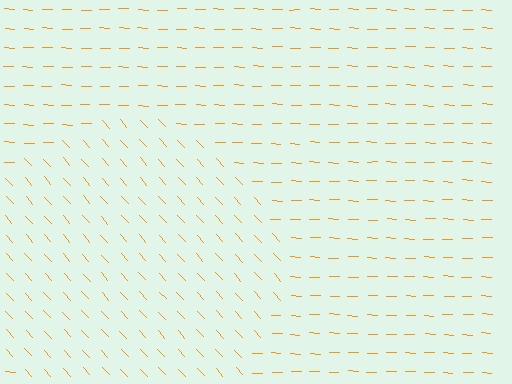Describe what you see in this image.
The image is filled with small orange line segments. A circle region in the image has lines oriented differently from the surrounding lines, creating a visible texture boundary.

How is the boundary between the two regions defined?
The boundary is defined purely by a change in line orientation (approximately 45 degrees difference). All lines are the same color and thickness.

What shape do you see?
I see a circle.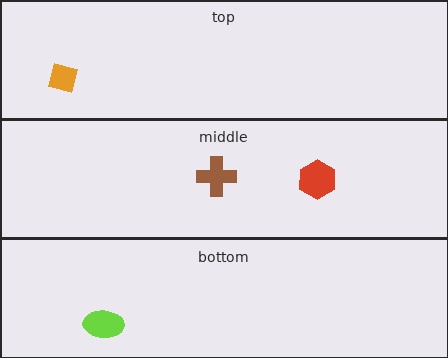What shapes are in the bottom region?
The lime ellipse.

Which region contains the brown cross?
The middle region.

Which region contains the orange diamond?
The top region.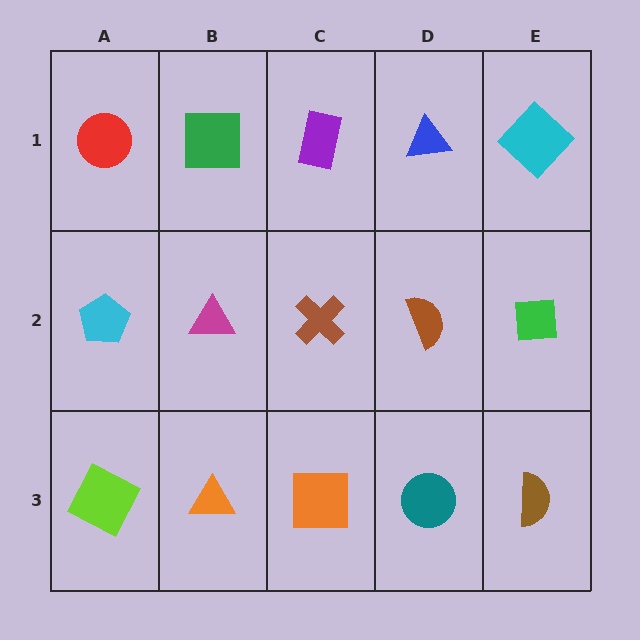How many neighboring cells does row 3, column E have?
2.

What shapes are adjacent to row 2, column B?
A green square (row 1, column B), an orange triangle (row 3, column B), a cyan pentagon (row 2, column A), a brown cross (row 2, column C).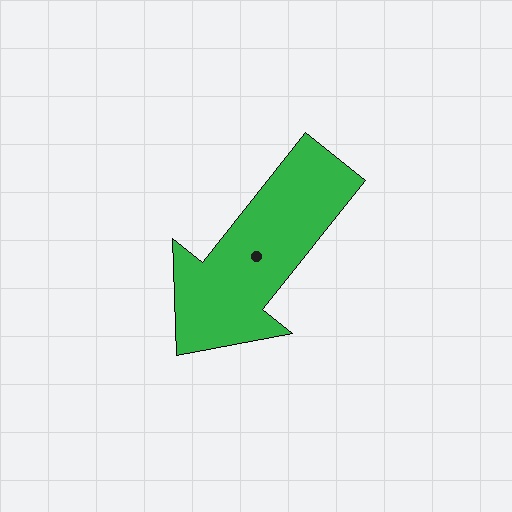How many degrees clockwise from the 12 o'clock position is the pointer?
Approximately 218 degrees.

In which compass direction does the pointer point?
Southwest.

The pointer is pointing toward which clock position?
Roughly 7 o'clock.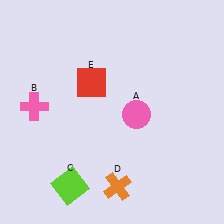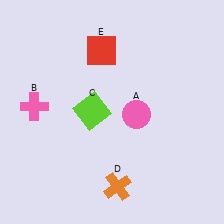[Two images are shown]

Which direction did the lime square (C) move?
The lime square (C) moved up.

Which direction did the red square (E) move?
The red square (E) moved up.